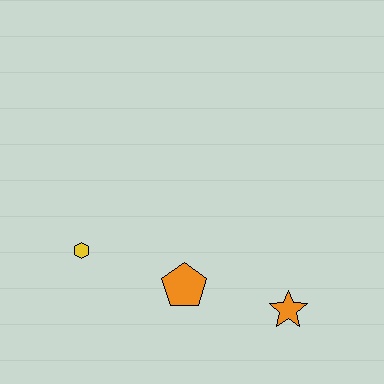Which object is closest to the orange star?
The orange pentagon is closest to the orange star.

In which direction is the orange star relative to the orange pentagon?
The orange star is to the right of the orange pentagon.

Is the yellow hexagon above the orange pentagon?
Yes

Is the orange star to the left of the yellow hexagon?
No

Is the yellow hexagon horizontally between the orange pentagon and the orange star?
No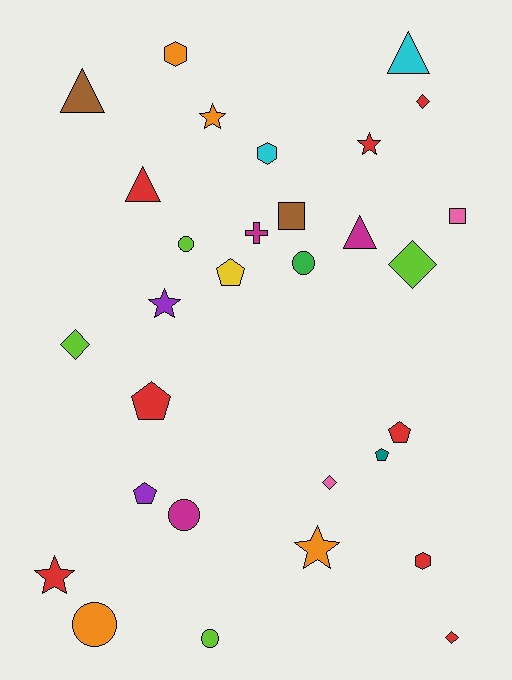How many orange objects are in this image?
There are 4 orange objects.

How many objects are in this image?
There are 30 objects.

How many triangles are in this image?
There are 4 triangles.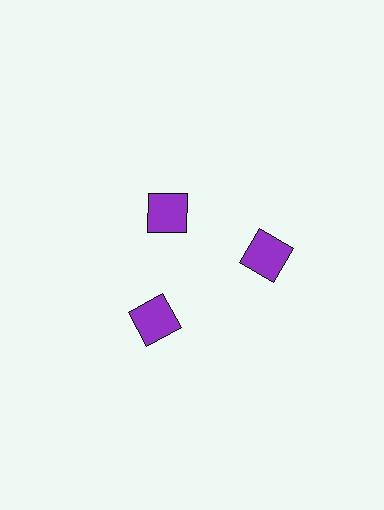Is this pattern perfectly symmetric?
No. The 3 purple squares are arranged in a ring, but one element near the 11 o'clock position is pulled inward toward the center, breaking the 3-fold rotational symmetry.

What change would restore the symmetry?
The symmetry would be restored by moving it outward, back onto the ring so that all 3 squares sit at equal angles and equal distance from the center.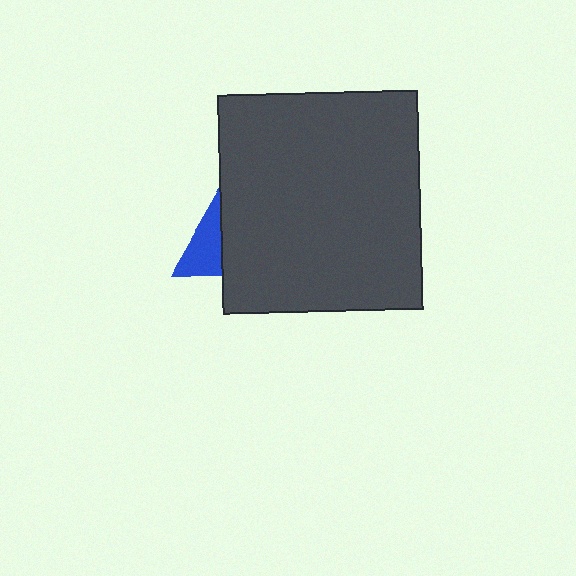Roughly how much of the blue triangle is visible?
A small part of it is visible (roughly 34%).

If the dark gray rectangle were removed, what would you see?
You would see the complete blue triangle.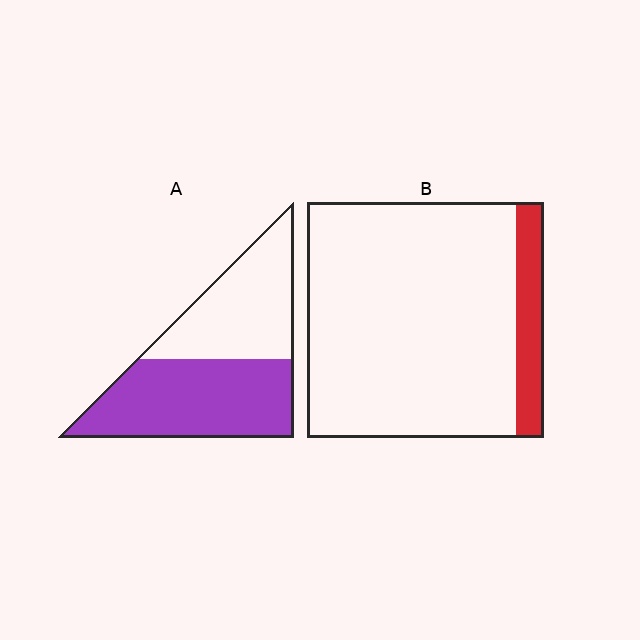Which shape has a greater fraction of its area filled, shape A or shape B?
Shape A.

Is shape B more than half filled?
No.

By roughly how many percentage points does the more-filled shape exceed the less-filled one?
By roughly 45 percentage points (A over B).